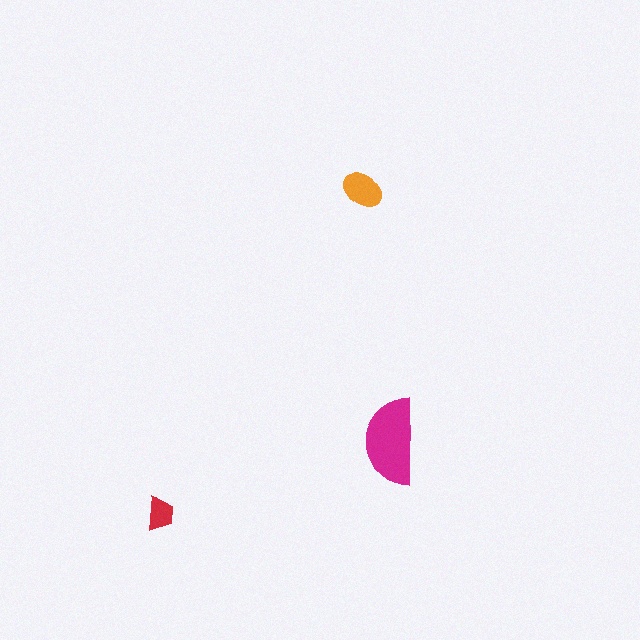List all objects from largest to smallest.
The magenta semicircle, the orange ellipse, the red trapezoid.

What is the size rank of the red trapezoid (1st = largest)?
3rd.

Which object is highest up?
The orange ellipse is topmost.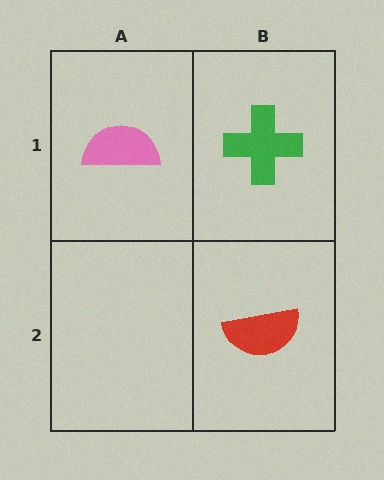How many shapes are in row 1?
2 shapes.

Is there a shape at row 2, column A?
No, that cell is empty.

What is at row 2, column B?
A red semicircle.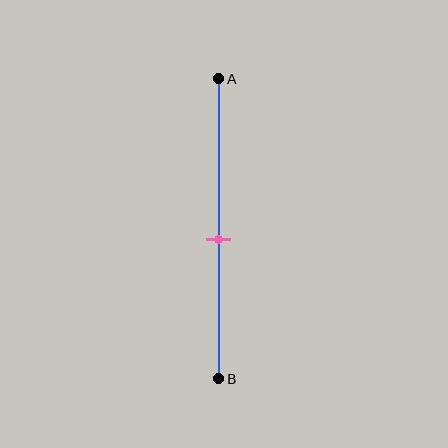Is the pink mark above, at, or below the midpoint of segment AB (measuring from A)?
The pink mark is below the midpoint of segment AB.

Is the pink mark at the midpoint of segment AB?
No, the mark is at about 55% from A, not at the 50% midpoint.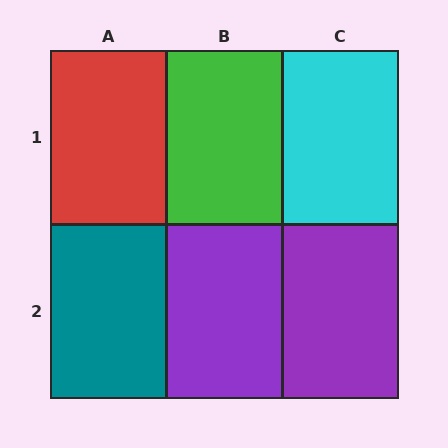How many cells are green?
1 cell is green.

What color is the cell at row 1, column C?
Cyan.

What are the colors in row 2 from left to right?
Teal, purple, purple.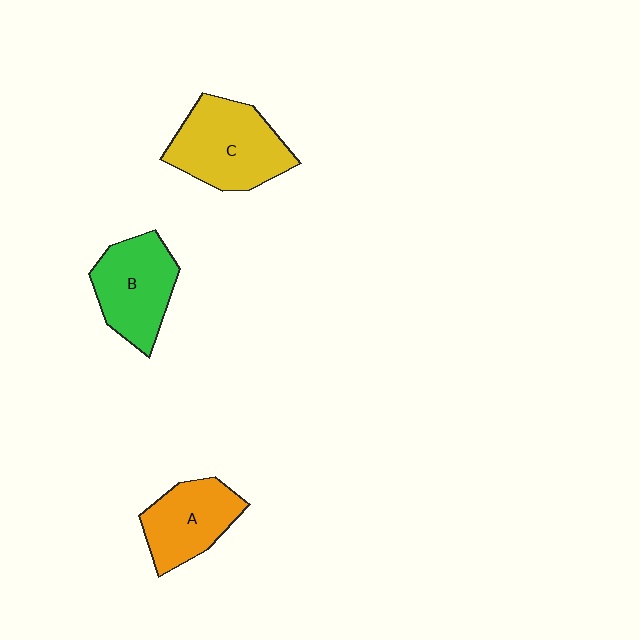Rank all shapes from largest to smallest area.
From largest to smallest: C (yellow), B (green), A (orange).